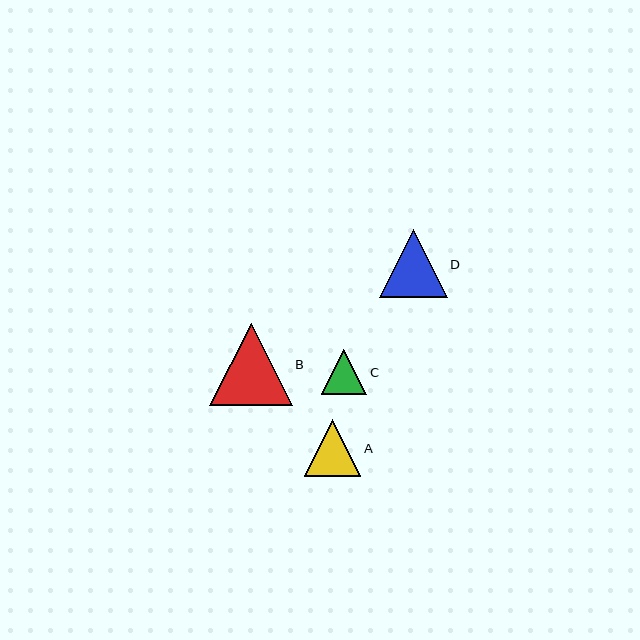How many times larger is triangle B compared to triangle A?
Triangle B is approximately 1.5 times the size of triangle A.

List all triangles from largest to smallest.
From largest to smallest: B, D, A, C.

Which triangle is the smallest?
Triangle C is the smallest with a size of approximately 45 pixels.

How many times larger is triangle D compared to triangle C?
Triangle D is approximately 1.5 times the size of triangle C.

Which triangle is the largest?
Triangle B is the largest with a size of approximately 83 pixels.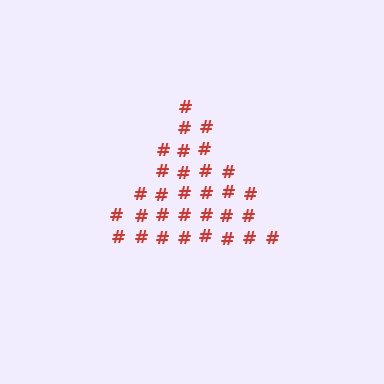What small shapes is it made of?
It is made of small hash symbols.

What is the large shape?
The large shape is a triangle.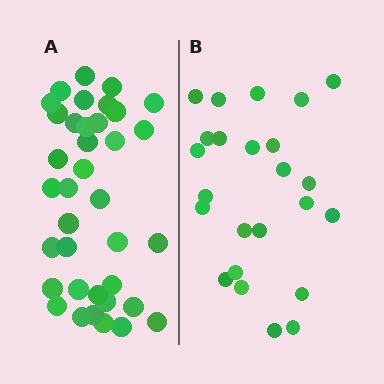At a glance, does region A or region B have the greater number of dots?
Region A (the left region) has more dots.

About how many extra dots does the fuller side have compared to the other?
Region A has approximately 15 more dots than region B.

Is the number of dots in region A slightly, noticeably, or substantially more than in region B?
Region A has substantially more. The ratio is roughly 1.5 to 1.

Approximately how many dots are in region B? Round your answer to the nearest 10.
About 20 dots. (The exact count is 24, which rounds to 20.)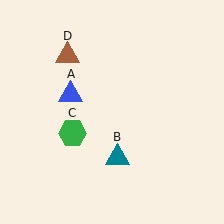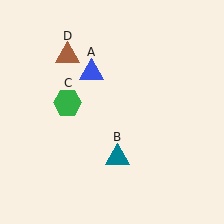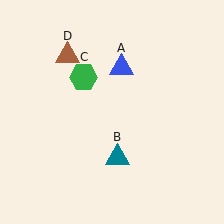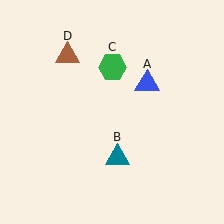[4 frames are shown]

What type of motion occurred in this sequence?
The blue triangle (object A), green hexagon (object C) rotated clockwise around the center of the scene.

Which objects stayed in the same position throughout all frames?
Teal triangle (object B) and brown triangle (object D) remained stationary.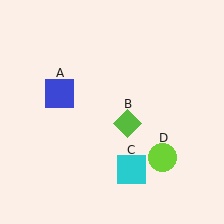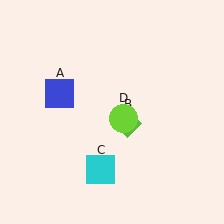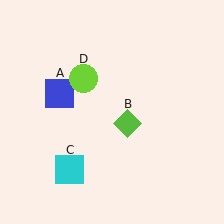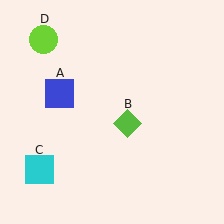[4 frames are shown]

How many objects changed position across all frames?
2 objects changed position: cyan square (object C), lime circle (object D).